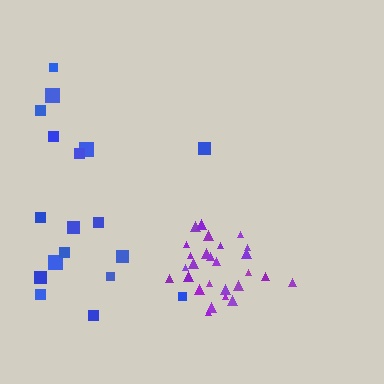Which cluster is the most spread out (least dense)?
Blue.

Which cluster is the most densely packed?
Purple.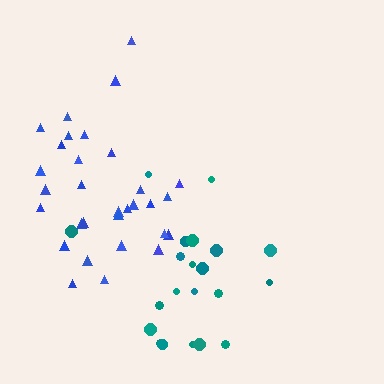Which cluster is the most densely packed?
Blue.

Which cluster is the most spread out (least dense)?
Teal.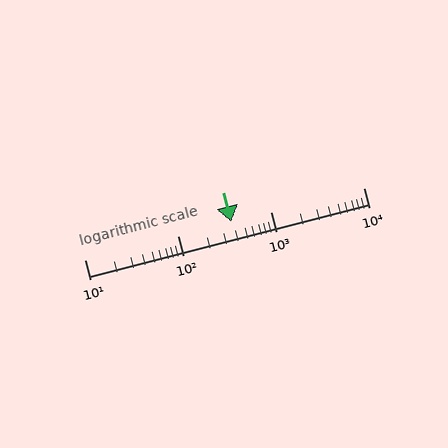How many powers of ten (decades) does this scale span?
The scale spans 3 decades, from 10 to 10000.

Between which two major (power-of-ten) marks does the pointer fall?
The pointer is between 100 and 1000.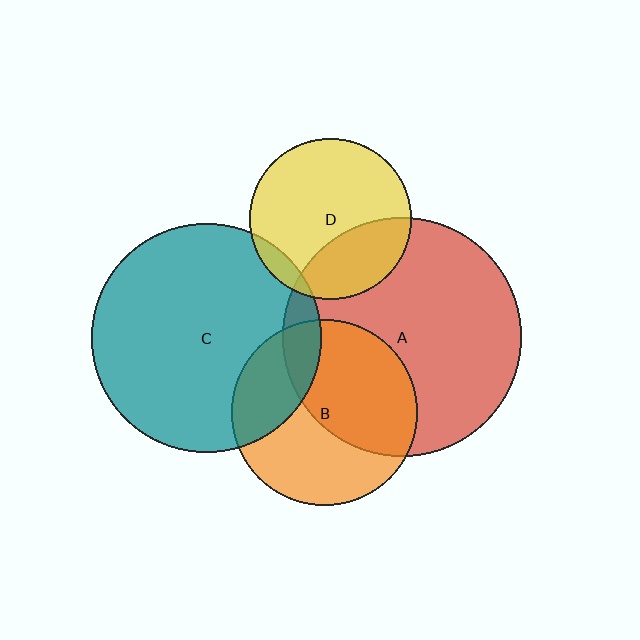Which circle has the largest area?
Circle A (red).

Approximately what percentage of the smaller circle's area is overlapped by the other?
Approximately 5%.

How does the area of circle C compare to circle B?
Approximately 1.5 times.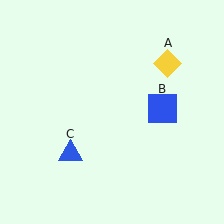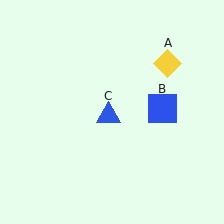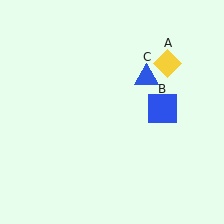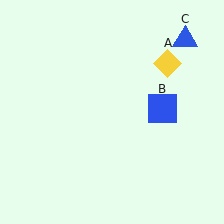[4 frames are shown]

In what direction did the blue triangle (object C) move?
The blue triangle (object C) moved up and to the right.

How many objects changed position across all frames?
1 object changed position: blue triangle (object C).